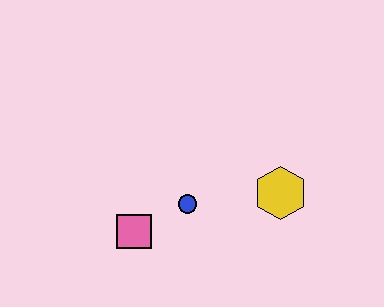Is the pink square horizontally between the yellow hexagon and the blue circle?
No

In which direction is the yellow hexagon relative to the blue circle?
The yellow hexagon is to the right of the blue circle.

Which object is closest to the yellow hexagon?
The blue circle is closest to the yellow hexagon.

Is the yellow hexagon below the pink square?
No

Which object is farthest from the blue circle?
The yellow hexagon is farthest from the blue circle.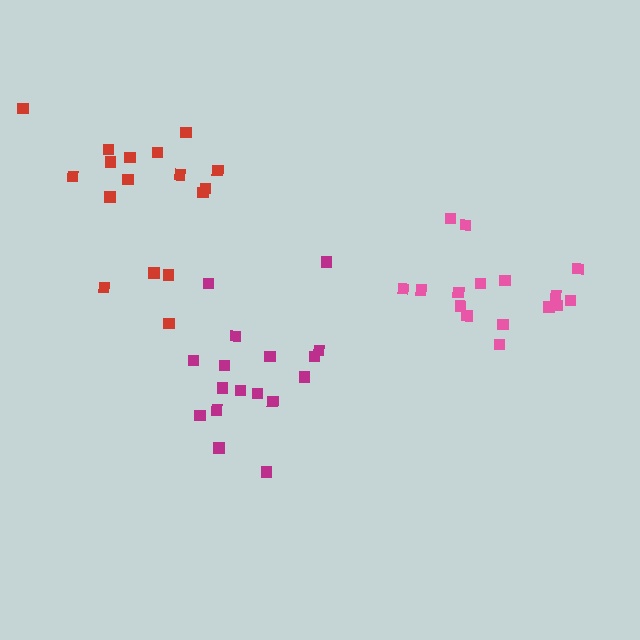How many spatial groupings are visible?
There are 3 spatial groupings.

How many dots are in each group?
Group 1: 17 dots, Group 2: 16 dots, Group 3: 17 dots (50 total).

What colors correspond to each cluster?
The clusters are colored: red, pink, magenta.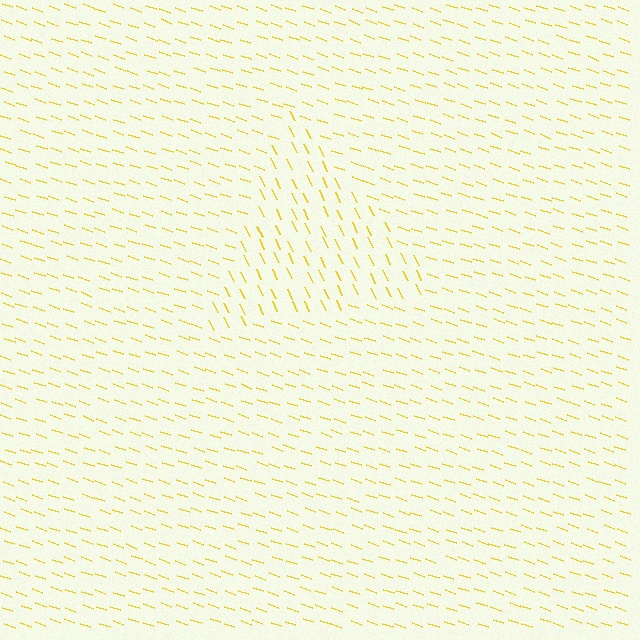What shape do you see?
I see a triangle.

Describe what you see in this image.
The image is filled with small yellow line segments. A triangle region in the image has lines oriented differently from the surrounding lines, creating a visible texture boundary.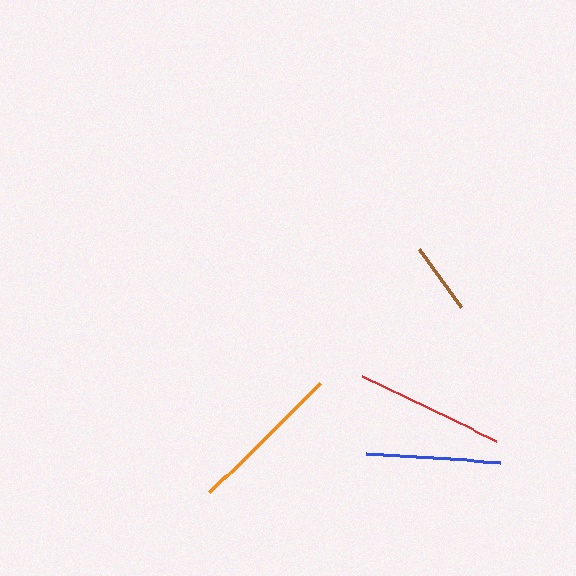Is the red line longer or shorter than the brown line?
The red line is longer than the brown line.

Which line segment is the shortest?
The brown line is the shortest at approximately 72 pixels.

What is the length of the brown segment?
The brown segment is approximately 72 pixels long.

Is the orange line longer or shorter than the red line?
The orange line is longer than the red line.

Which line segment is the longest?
The orange line is the longest at approximately 156 pixels.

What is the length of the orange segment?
The orange segment is approximately 156 pixels long.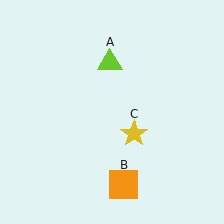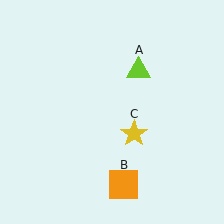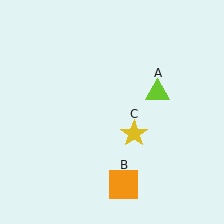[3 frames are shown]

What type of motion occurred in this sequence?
The lime triangle (object A) rotated clockwise around the center of the scene.